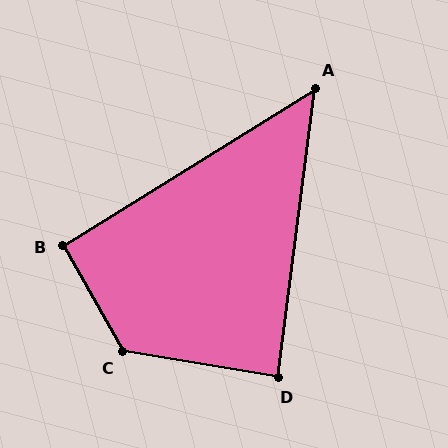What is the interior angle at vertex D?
Approximately 88 degrees (approximately right).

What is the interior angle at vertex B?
Approximately 92 degrees (approximately right).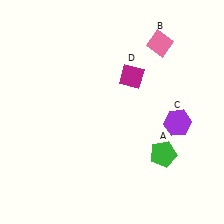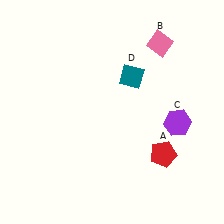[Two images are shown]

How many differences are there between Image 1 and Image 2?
There are 2 differences between the two images.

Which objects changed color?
A changed from green to red. D changed from magenta to teal.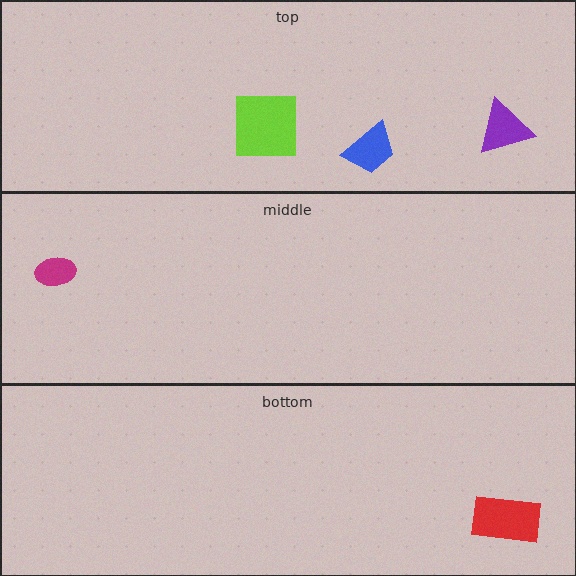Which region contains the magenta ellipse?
The middle region.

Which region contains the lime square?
The top region.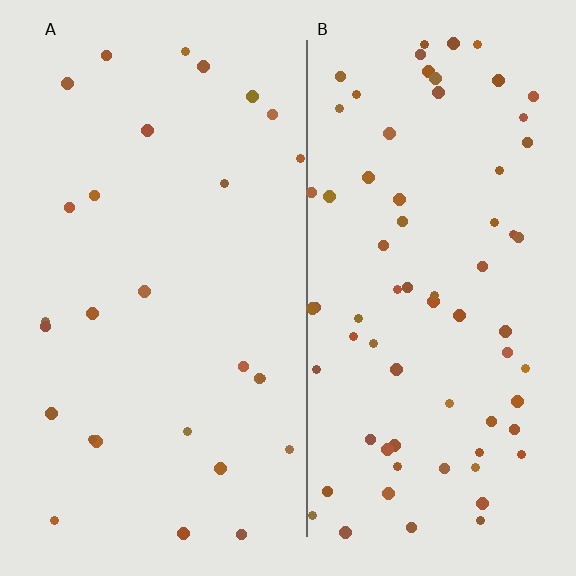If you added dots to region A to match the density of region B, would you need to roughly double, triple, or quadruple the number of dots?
Approximately triple.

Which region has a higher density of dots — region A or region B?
B (the right).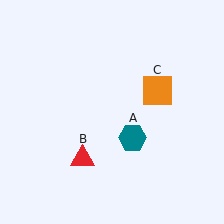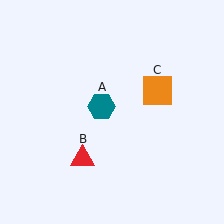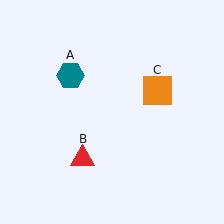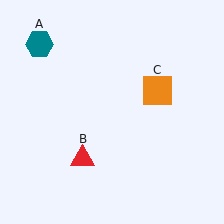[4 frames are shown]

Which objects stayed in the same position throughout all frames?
Red triangle (object B) and orange square (object C) remained stationary.